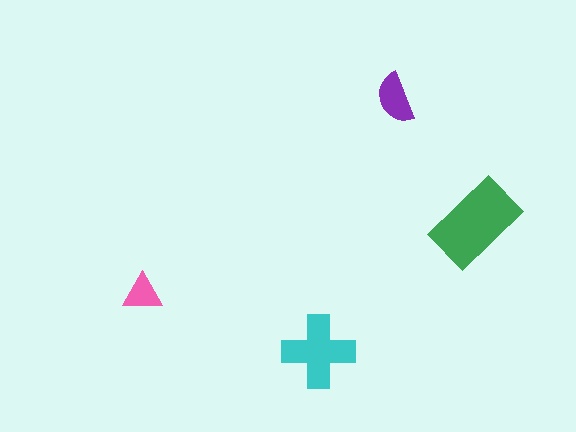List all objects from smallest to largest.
The pink triangle, the purple semicircle, the cyan cross, the green rectangle.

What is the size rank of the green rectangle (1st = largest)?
1st.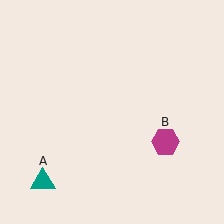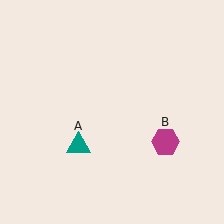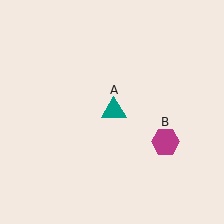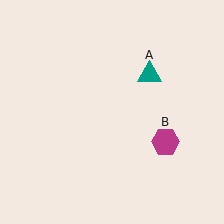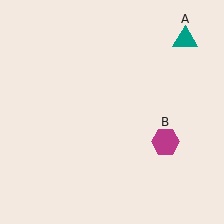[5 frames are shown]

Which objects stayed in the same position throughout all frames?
Magenta hexagon (object B) remained stationary.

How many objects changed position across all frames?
1 object changed position: teal triangle (object A).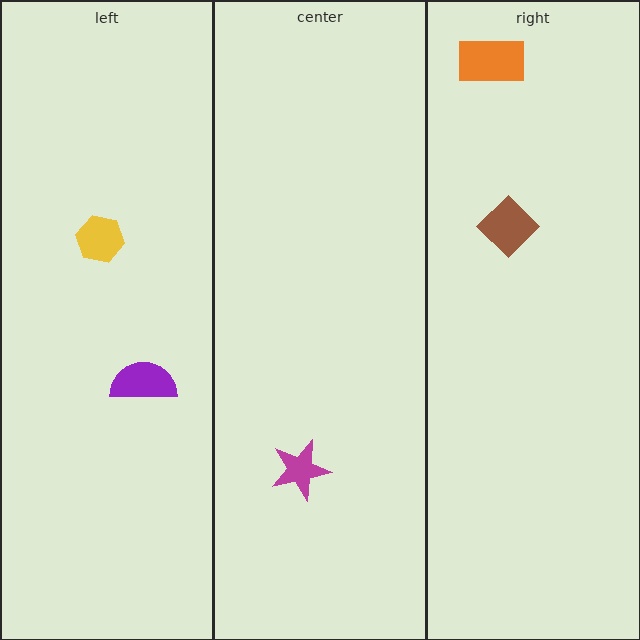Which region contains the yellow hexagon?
The left region.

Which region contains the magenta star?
The center region.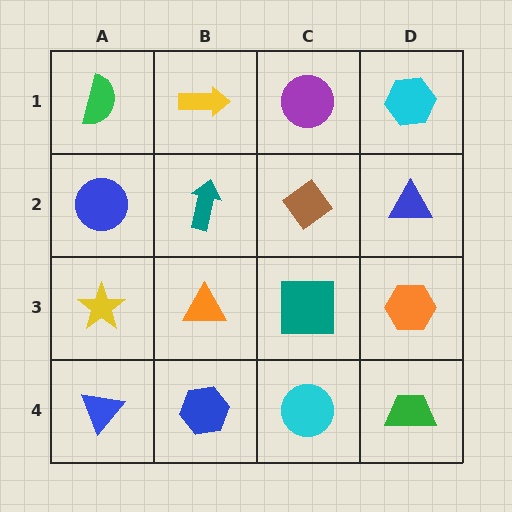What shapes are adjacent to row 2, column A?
A green semicircle (row 1, column A), a yellow star (row 3, column A), a teal arrow (row 2, column B).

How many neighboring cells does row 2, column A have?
3.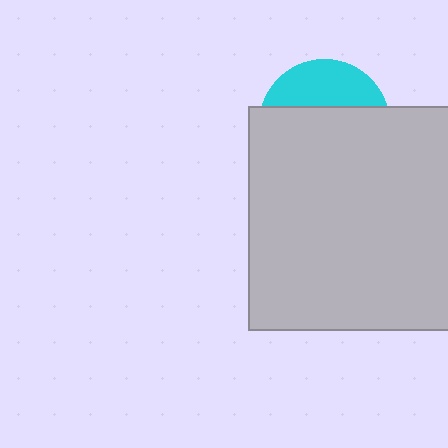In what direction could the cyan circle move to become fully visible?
The cyan circle could move up. That would shift it out from behind the light gray square entirely.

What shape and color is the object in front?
The object in front is a light gray square.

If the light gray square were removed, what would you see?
You would see the complete cyan circle.